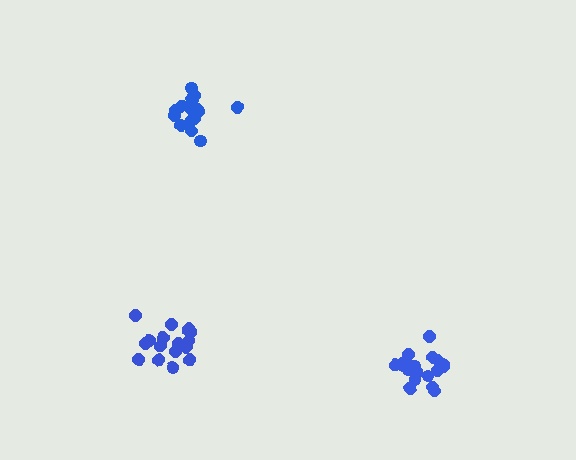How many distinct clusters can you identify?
There are 3 distinct clusters.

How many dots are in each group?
Group 1: 20 dots, Group 2: 16 dots, Group 3: 17 dots (53 total).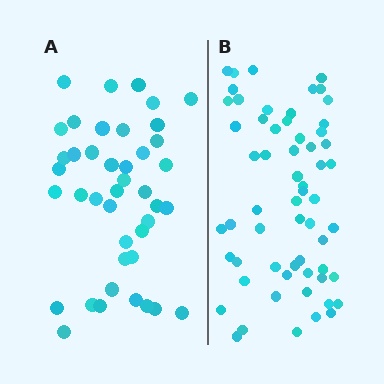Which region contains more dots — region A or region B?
Region B (the right region) has more dots.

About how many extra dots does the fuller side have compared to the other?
Region B has approximately 20 more dots than region A.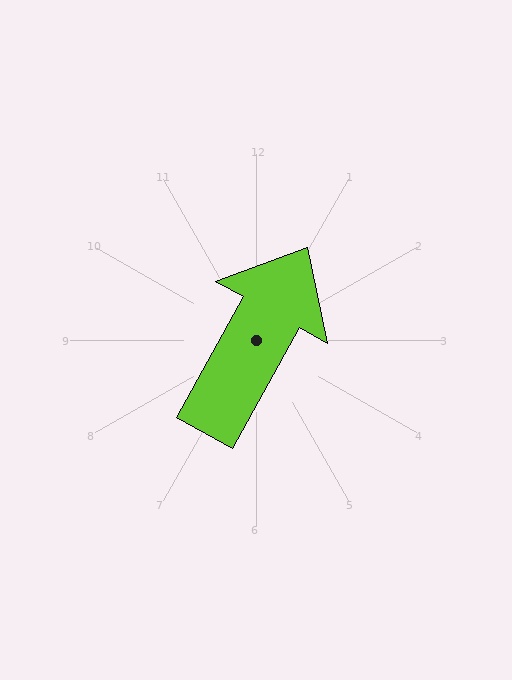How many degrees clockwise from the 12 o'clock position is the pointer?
Approximately 29 degrees.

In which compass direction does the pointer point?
Northeast.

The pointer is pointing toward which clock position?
Roughly 1 o'clock.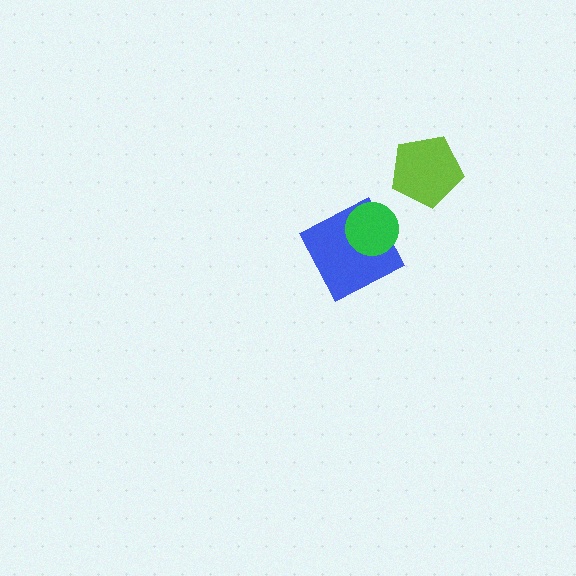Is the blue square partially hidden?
Yes, it is partially covered by another shape.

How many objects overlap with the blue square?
1 object overlaps with the blue square.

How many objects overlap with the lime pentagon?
0 objects overlap with the lime pentagon.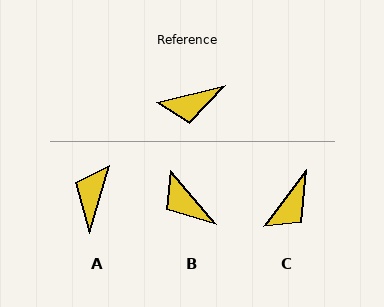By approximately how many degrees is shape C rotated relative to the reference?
Approximately 39 degrees counter-clockwise.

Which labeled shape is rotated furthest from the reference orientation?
A, about 121 degrees away.